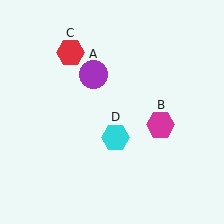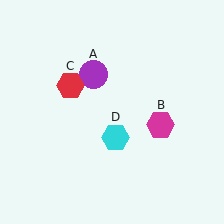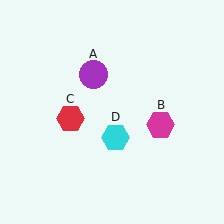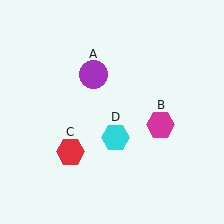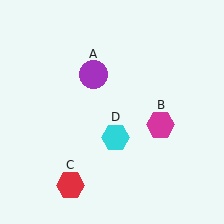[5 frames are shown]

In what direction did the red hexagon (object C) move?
The red hexagon (object C) moved down.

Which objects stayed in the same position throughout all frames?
Purple circle (object A) and magenta hexagon (object B) and cyan hexagon (object D) remained stationary.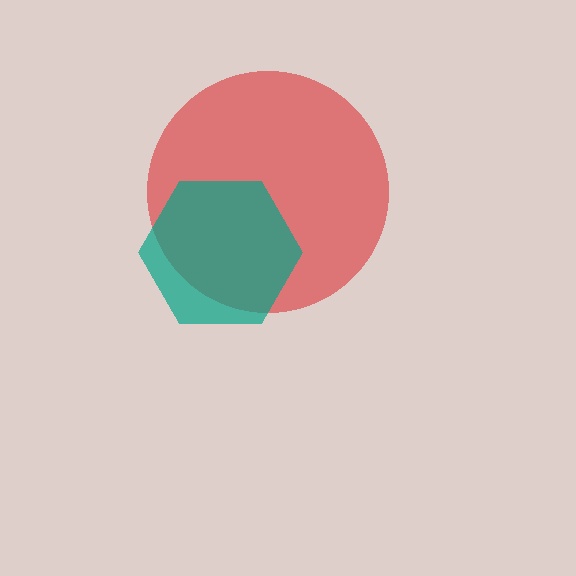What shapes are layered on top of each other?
The layered shapes are: a red circle, a teal hexagon.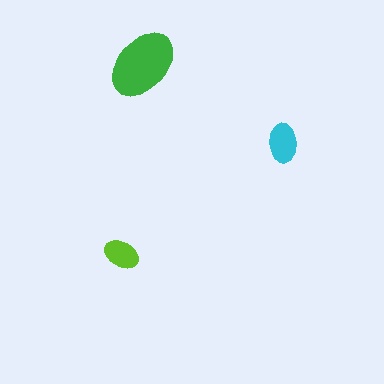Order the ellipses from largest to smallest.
the green one, the cyan one, the lime one.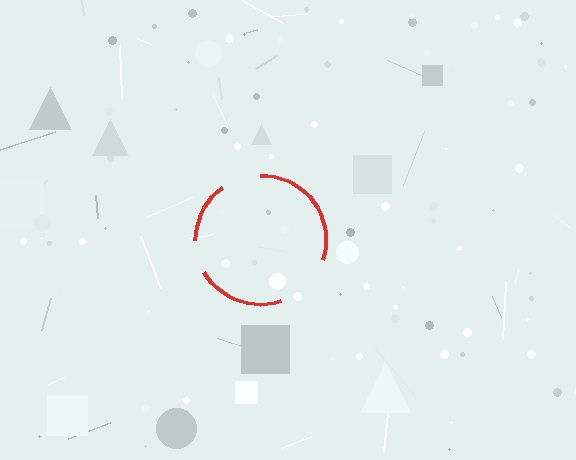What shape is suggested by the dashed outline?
The dashed outline suggests a circle.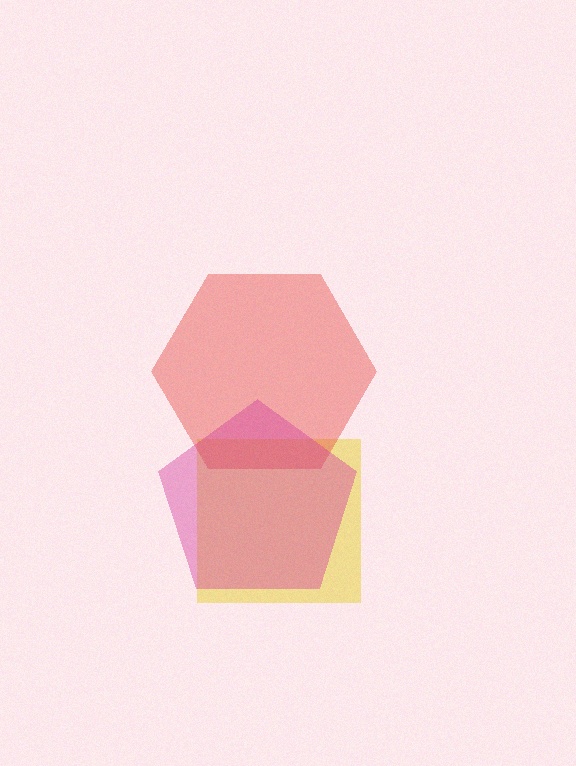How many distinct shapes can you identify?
There are 3 distinct shapes: a yellow square, a red hexagon, a magenta pentagon.